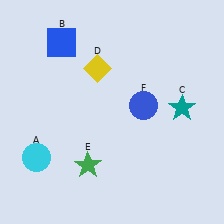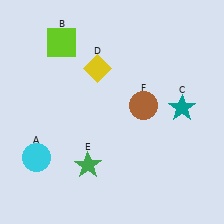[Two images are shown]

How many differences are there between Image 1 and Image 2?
There are 2 differences between the two images.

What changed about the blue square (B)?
In Image 1, B is blue. In Image 2, it changed to lime.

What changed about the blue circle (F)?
In Image 1, F is blue. In Image 2, it changed to brown.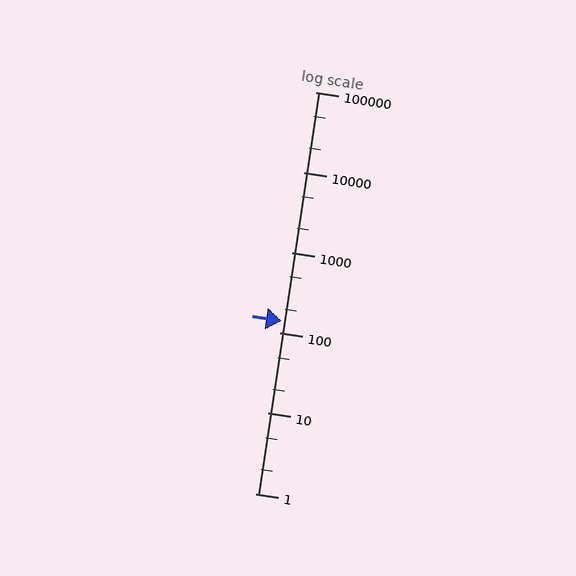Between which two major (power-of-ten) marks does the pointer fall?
The pointer is between 100 and 1000.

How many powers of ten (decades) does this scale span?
The scale spans 5 decades, from 1 to 100000.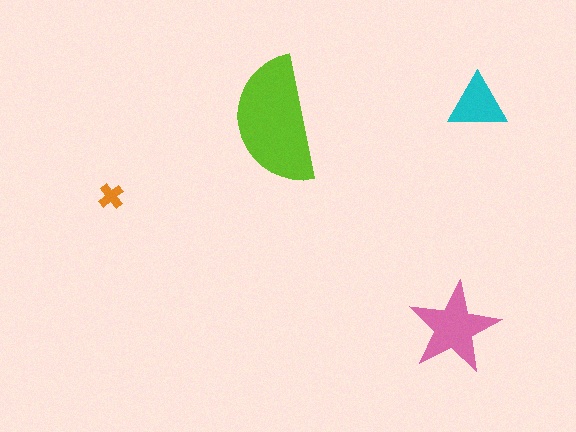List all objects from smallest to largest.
The orange cross, the cyan triangle, the pink star, the lime semicircle.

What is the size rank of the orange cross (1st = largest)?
4th.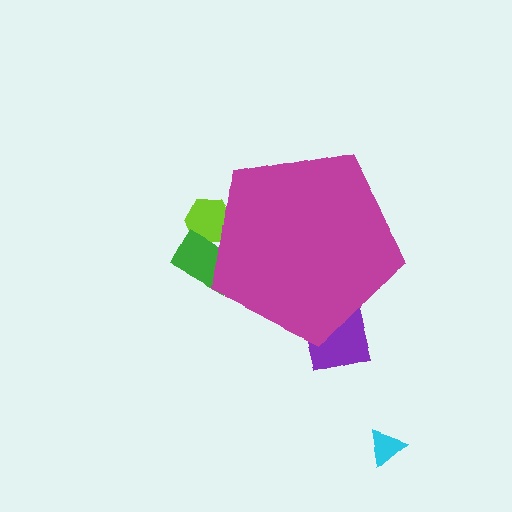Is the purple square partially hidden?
Yes, the purple square is partially hidden behind the magenta pentagon.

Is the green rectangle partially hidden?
Yes, the green rectangle is partially hidden behind the magenta pentagon.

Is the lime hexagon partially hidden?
Yes, the lime hexagon is partially hidden behind the magenta pentagon.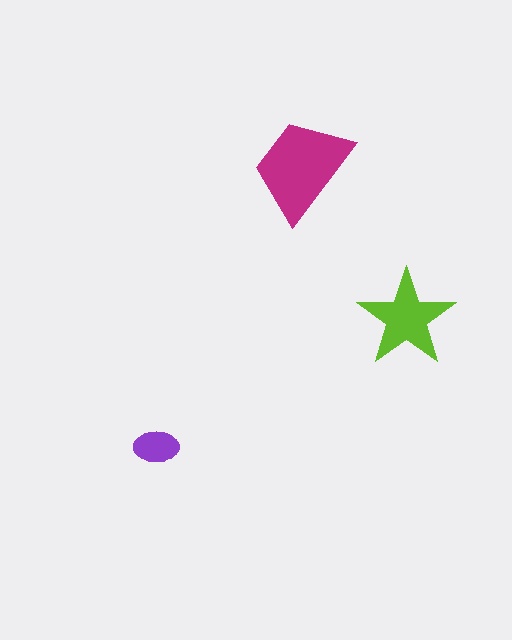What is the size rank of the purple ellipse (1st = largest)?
3rd.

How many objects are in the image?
There are 3 objects in the image.